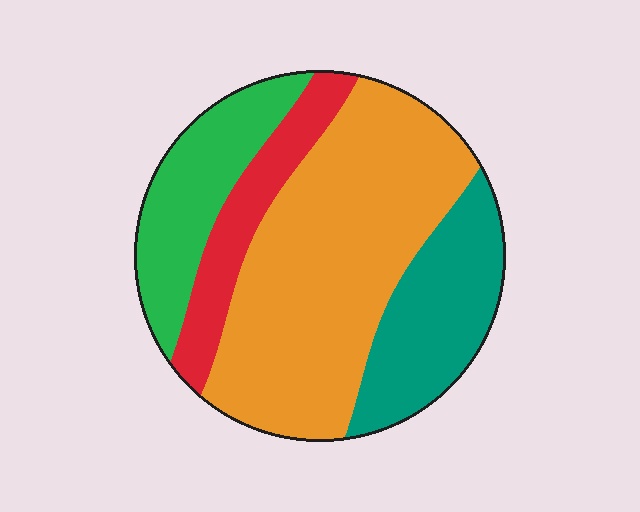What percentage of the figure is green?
Green takes up about one sixth (1/6) of the figure.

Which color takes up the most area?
Orange, at roughly 50%.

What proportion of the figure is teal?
Teal takes up about one fifth (1/5) of the figure.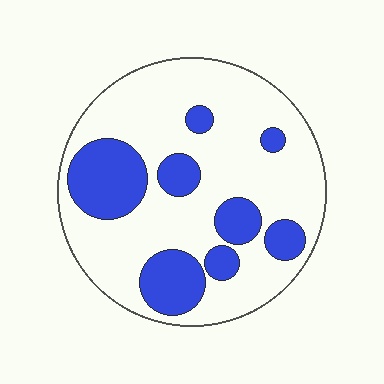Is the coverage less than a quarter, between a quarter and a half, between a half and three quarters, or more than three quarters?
Between a quarter and a half.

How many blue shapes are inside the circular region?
8.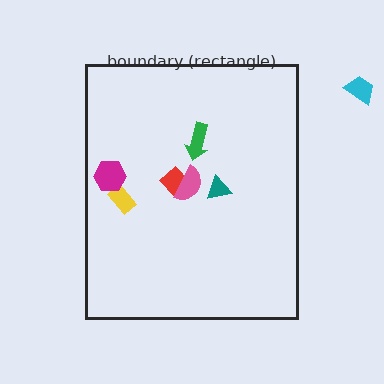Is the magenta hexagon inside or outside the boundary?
Inside.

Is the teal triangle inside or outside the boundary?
Inside.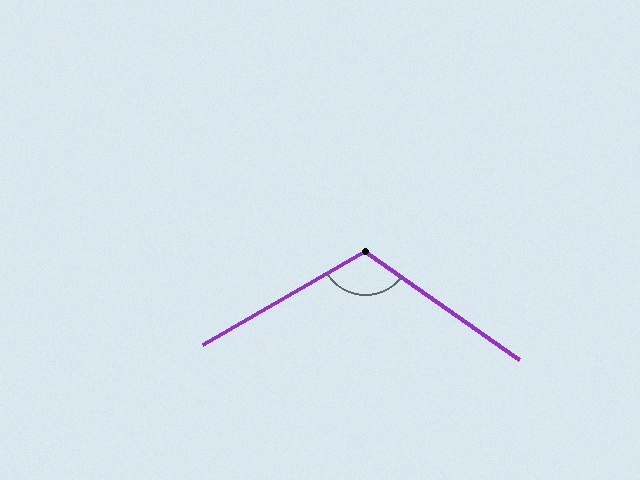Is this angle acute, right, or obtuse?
It is obtuse.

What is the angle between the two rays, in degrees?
Approximately 115 degrees.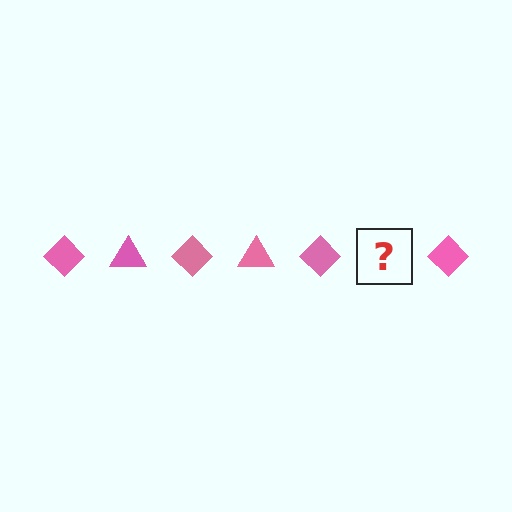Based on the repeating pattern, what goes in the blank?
The blank should be a pink triangle.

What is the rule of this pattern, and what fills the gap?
The rule is that the pattern cycles through diamond, triangle shapes in pink. The gap should be filled with a pink triangle.